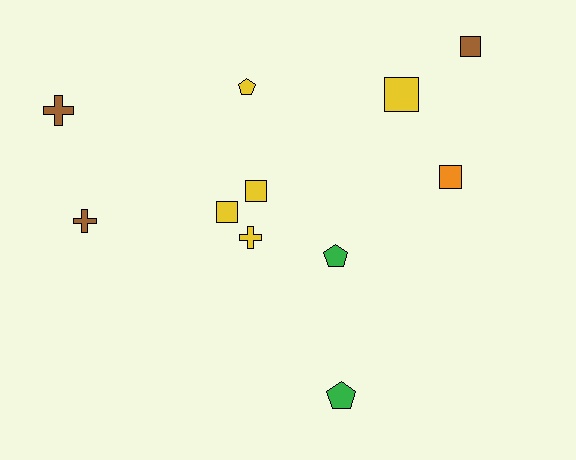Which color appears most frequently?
Yellow, with 5 objects.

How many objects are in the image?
There are 11 objects.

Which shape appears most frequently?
Square, with 5 objects.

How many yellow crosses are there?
There is 1 yellow cross.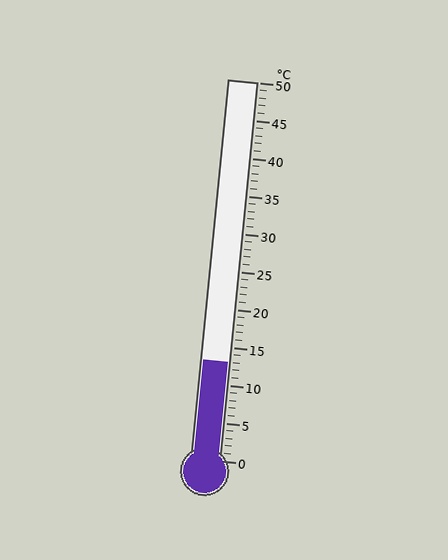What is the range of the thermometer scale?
The thermometer scale ranges from 0°C to 50°C.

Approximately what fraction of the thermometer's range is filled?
The thermometer is filled to approximately 25% of its range.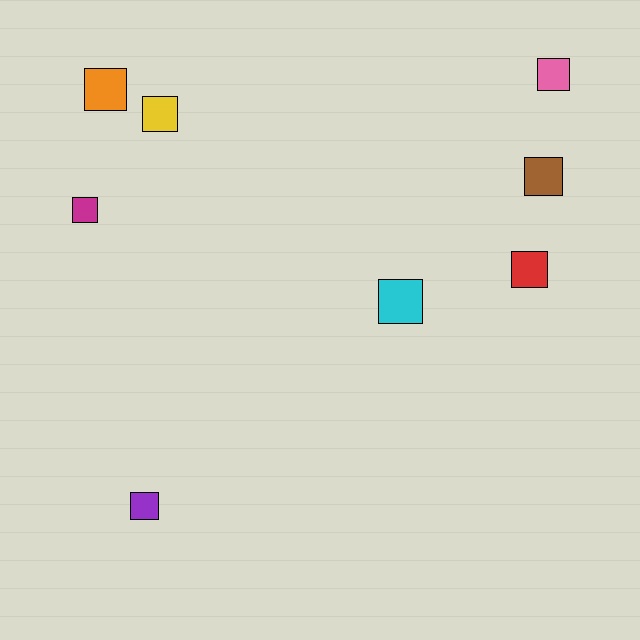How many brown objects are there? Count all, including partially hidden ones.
There is 1 brown object.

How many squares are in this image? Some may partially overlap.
There are 8 squares.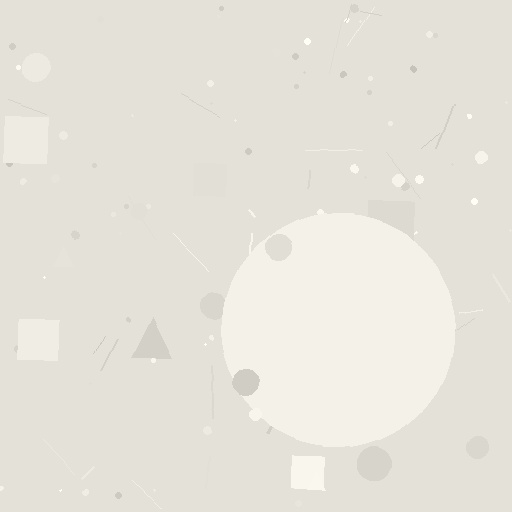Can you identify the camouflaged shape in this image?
The camouflaged shape is a circle.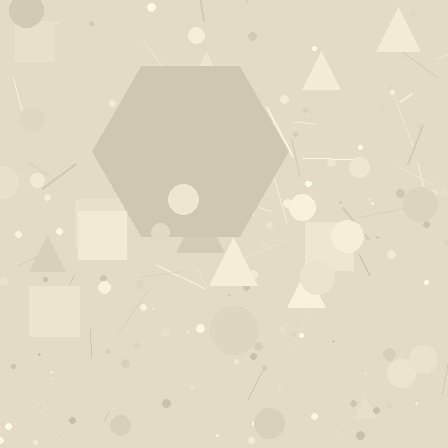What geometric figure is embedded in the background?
A hexagon is embedded in the background.